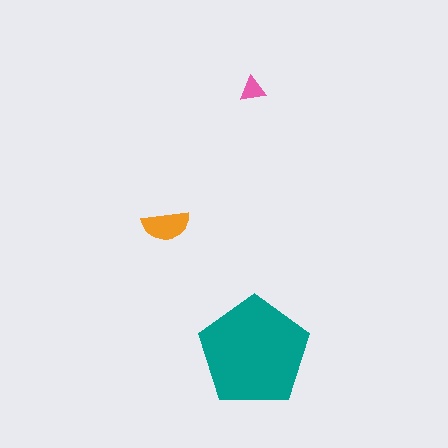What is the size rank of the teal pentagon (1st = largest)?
1st.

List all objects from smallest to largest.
The pink triangle, the orange semicircle, the teal pentagon.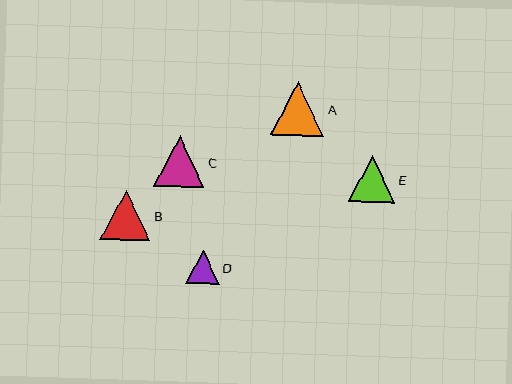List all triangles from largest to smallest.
From largest to smallest: A, C, B, E, D.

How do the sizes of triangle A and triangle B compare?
Triangle A and triangle B are approximately the same size.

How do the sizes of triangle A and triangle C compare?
Triangle A and triangle C are approximately the same size.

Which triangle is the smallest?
Triangle D is the smallest with a size of approximately 33 pixels.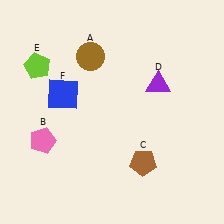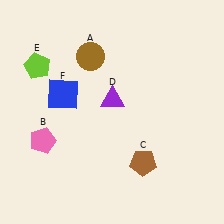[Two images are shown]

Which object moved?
The purple triangle (D) moved left.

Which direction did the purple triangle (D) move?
The purple triangle (D) moved left.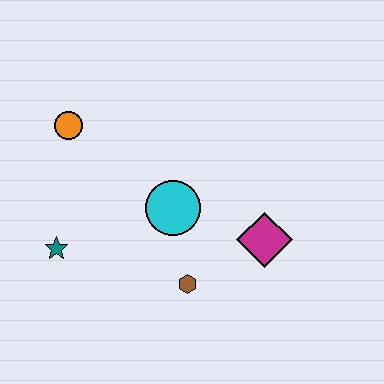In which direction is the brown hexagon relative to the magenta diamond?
The brown hexagon is to the left of the magenta diamond.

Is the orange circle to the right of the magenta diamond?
No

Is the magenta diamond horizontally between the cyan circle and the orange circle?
No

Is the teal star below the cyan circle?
Yes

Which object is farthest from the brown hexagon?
The orange circle is farthest from the brown hexagon.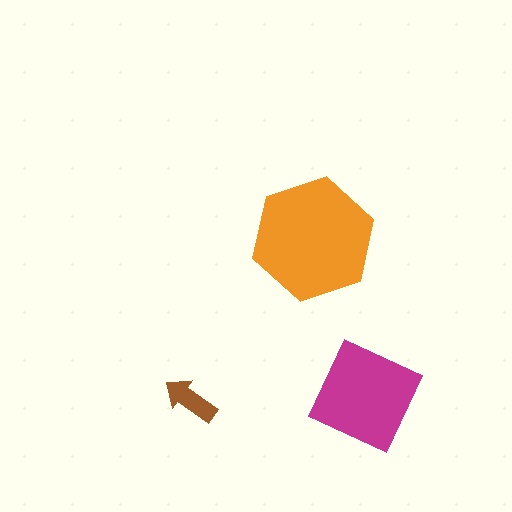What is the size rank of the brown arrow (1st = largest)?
3rd.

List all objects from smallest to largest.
The brown arrow, the magenta diamond, the orange hexagon.